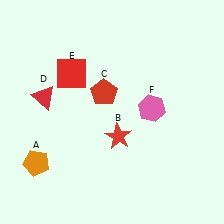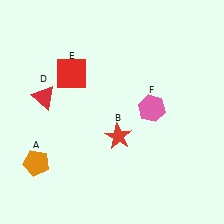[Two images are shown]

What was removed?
The red pentagon (C) was removed in Image 2.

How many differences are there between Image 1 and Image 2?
There is 1 difference between the two images.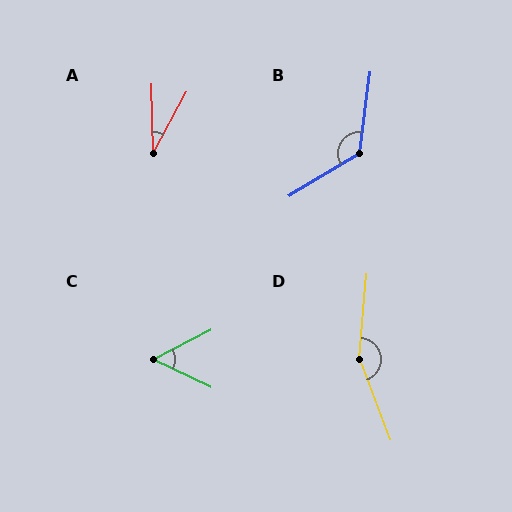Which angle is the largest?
D, at approximately 154 degrees.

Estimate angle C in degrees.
Approximately 53 degrees.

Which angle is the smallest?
A, at approximately 30 degrees.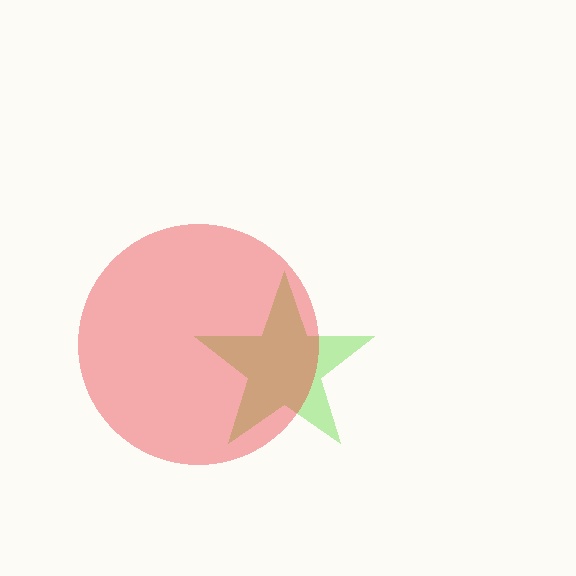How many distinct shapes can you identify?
There are 2 distinct shapes: a lime star, a red circle.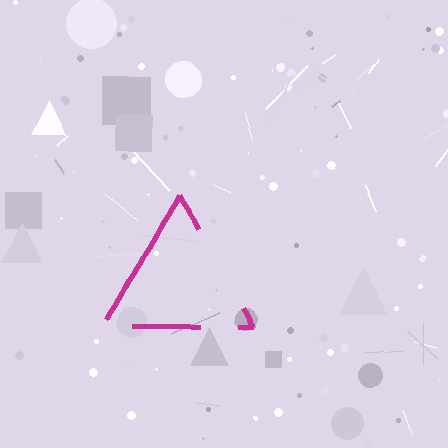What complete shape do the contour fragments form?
The contour fragments form a triangle.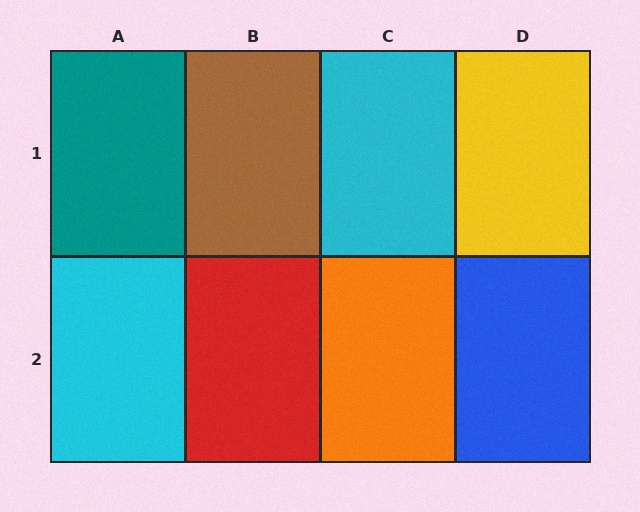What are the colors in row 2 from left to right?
Cyan, red, orange, blue.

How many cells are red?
1 cell is red.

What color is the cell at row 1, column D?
Yellow.